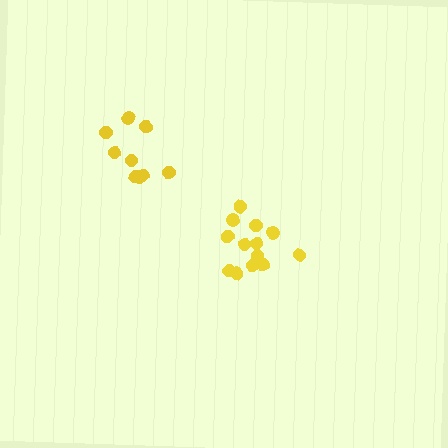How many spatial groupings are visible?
There are 2 spatial groupings.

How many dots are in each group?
Group 1: 9 dots, Group 2: 13 dots (22 total).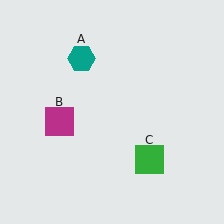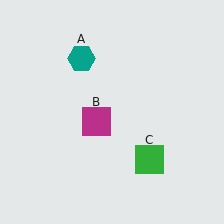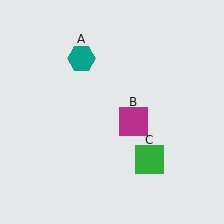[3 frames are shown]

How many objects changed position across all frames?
1 object changed position: magenta square (object B).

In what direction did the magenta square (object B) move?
The magenta square (object B) moved right.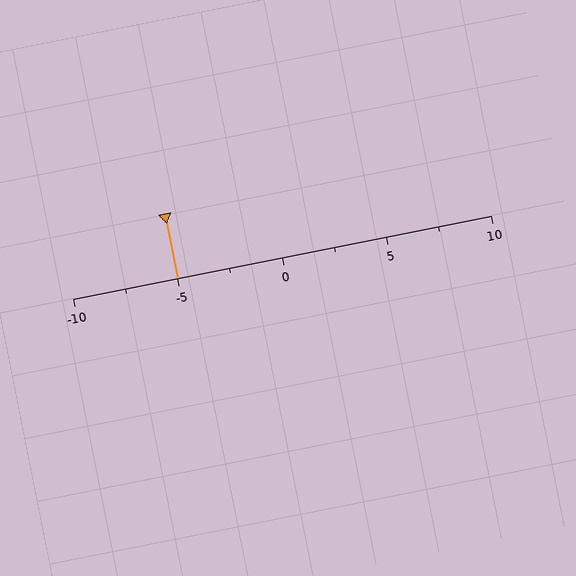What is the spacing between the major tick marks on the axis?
The major ticks are spaced 5 apart.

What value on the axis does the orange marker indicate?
The marker indicates approximately -5.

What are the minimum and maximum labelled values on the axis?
The axis runs from -10 to 10.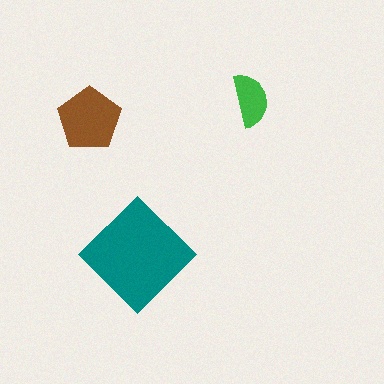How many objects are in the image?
There are 3 objects in the image.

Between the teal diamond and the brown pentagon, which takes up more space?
The teal diamond.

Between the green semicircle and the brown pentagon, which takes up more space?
The brown pentagon.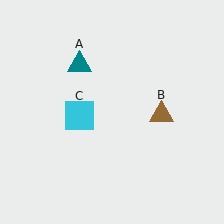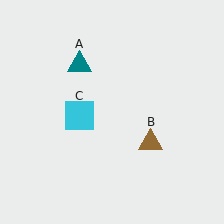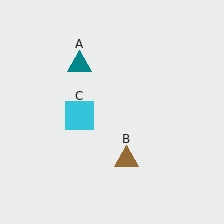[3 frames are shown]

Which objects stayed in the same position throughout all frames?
Teal triangle (object A) and cyan square (object C) remained stationary.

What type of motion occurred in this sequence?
The brown triangle (object B) rotated clockwise around the center of the scene.